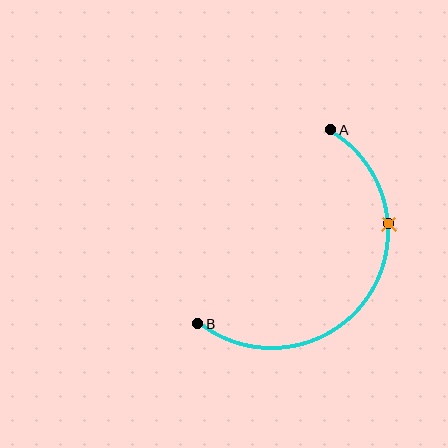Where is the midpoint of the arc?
The arc midpoint is the point on the curve farthest from the straight line joining A and B. It sits below and to the right of that line.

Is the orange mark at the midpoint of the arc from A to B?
No. The orange mark lies on the arc but is closer to endpoint A. The arc midpoint would be at the point on the curve equidistant along the arc from both A and B.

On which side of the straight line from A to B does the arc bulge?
The arc bulges below and to the right of the straight line connecting A and B.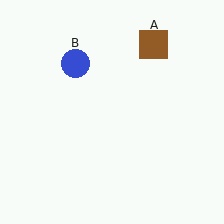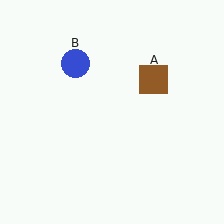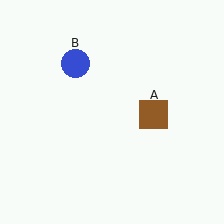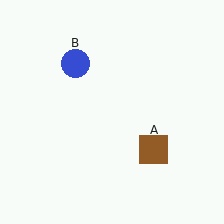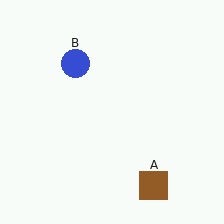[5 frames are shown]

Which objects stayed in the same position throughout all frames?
Blue circle (object B) remained stationary.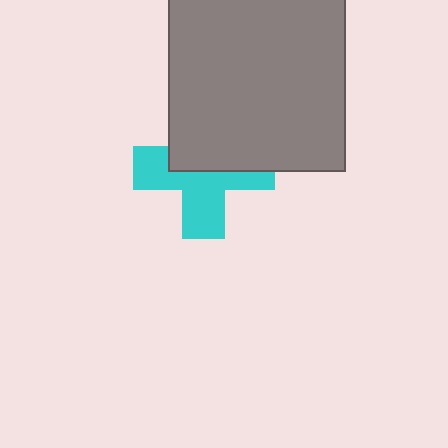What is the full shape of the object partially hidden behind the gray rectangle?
The partially hidden object is a cyan cross.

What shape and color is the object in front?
The object in front is a gray rectangle.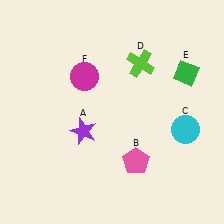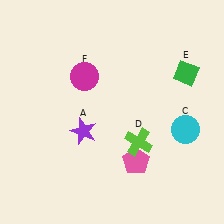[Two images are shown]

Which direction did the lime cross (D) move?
The lime cross (D) moved down.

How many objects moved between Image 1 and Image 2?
1 object moved between the two images.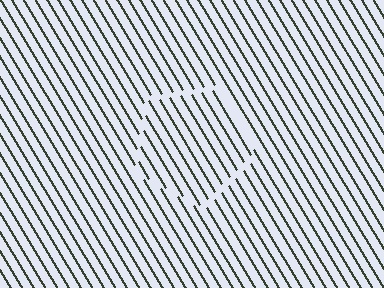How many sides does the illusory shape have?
5 sides — the line-ends trace a pentagon.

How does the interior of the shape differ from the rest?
The interior of the shape contains the same grating, shifted by half a period — the contour is defined by the phase discontinuity where line-ends from the inner and outer gratings abut.